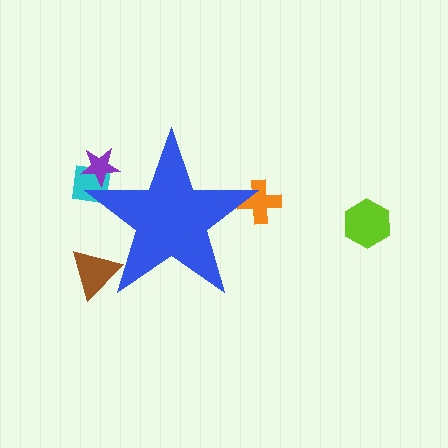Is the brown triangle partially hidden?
Yes, the brown triangle is partially hidden behind the blue star.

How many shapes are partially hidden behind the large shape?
4 shapes are partially hidden.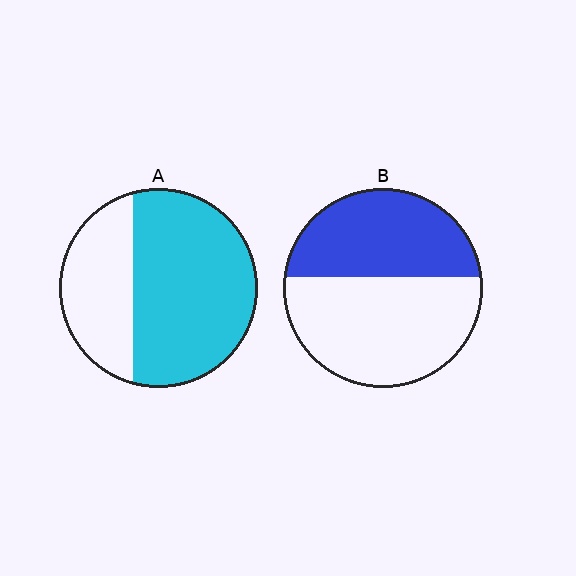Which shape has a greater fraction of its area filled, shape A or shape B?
Shape A.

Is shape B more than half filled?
No.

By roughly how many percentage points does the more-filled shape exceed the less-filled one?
By roughly 25 percentage points (A over B).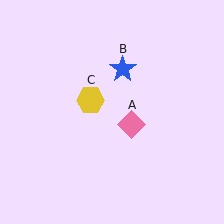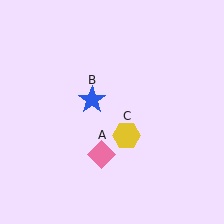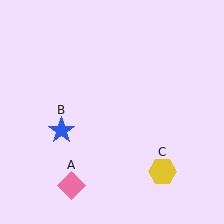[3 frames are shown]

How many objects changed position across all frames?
3 objects changed position: pink diamond (object A), blue star (object B), yellow hexagon (object C).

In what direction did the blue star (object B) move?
The blue star (object B) moved down and to the left.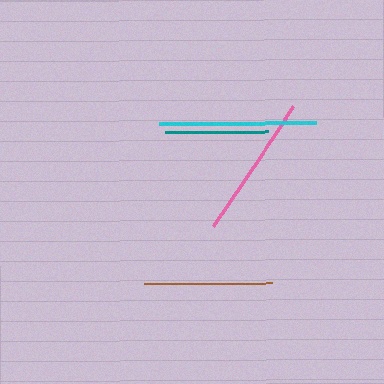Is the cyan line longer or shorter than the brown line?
The cyan line is longer than the brown line.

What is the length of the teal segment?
The teal segment is approximately 102 pixels long.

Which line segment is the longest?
The cyan line is the longest at approximately 157 pixels.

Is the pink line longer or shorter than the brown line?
The pink line is longer than the brown line.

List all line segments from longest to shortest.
From longest to shortest: cyan, pink, brown, teal.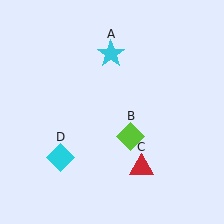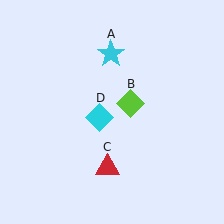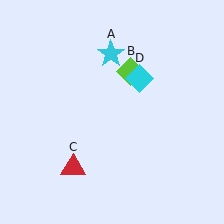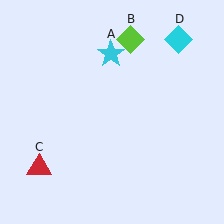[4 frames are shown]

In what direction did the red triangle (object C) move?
The red triangle (object C) moved left.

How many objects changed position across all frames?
3 objects changed position: lime diamond (object B), red triangle (object C), cyan diamond (object D).